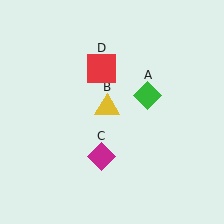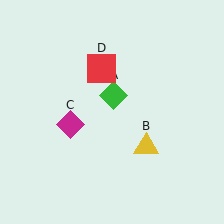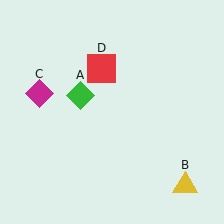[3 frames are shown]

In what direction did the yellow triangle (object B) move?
The yellow triangle (object B) moved down and to the right.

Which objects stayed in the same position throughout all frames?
Red square (object D) remained stationary.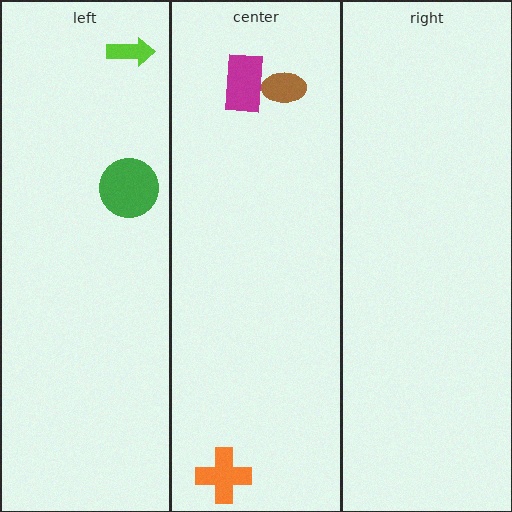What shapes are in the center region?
The orange cross, the magenta rectangle, the brown ellipse.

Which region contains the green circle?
The left region.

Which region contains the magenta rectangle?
The center region.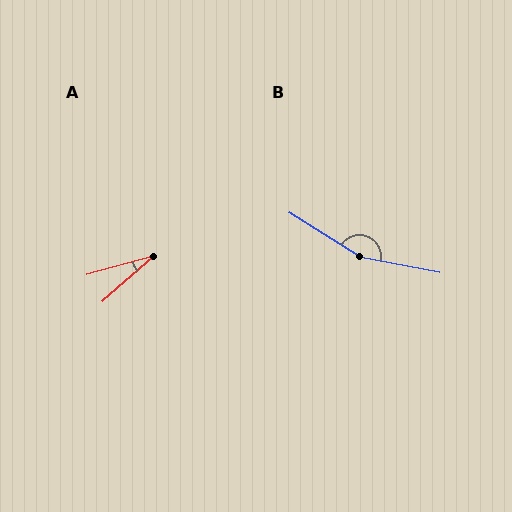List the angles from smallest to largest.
A (27°), B (159°).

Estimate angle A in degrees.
Approximately 27 degrees.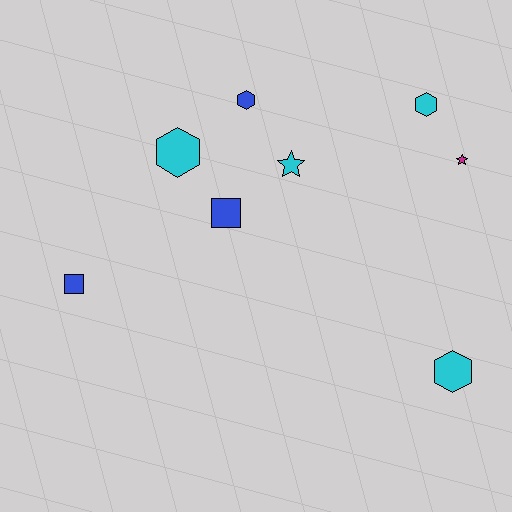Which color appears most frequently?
Cyan, with 4 objects.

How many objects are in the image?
There are 8 objects.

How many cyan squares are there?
There are no cyan squares.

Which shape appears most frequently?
Hexagon, with 4 objects.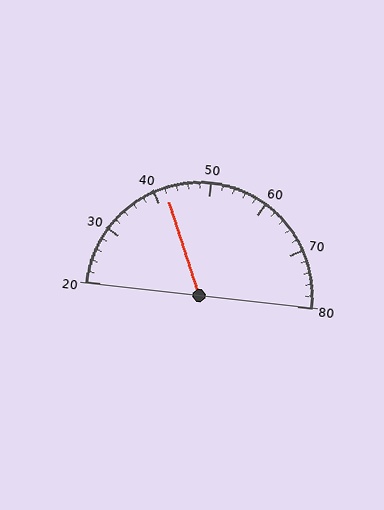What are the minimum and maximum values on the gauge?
The gauge ranges from 20 to 80.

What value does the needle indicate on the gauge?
The needle indicates approximately 42.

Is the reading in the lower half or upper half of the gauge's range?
The reading is in the lower half of the range (20 to 80).